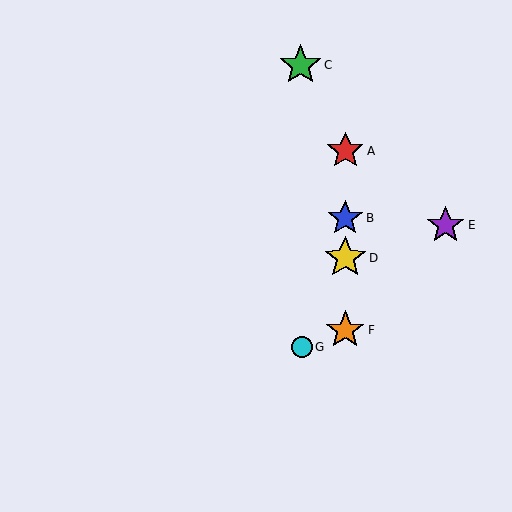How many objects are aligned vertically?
4 objects (A, B, D, F) are aligned vertically.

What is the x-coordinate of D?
Object D is at x≈345.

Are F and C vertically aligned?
No, F is at x≈345 and C is at x≈300.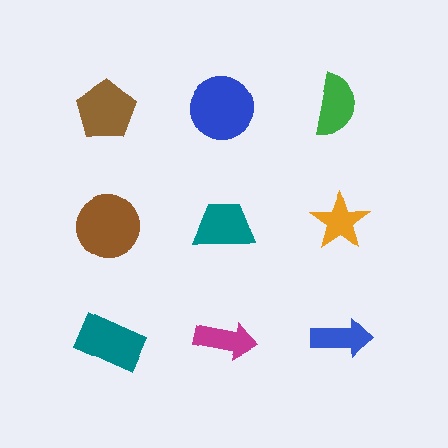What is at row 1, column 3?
A green semicircle.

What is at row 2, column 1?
A brown circle.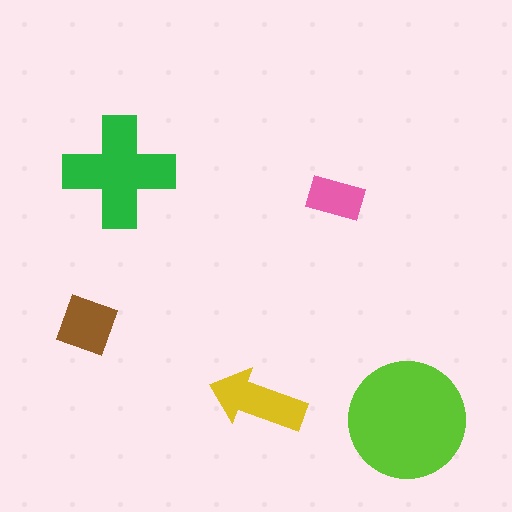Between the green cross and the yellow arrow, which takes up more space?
The green cross.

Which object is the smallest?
The pink rectangle.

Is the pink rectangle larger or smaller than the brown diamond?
Smaller.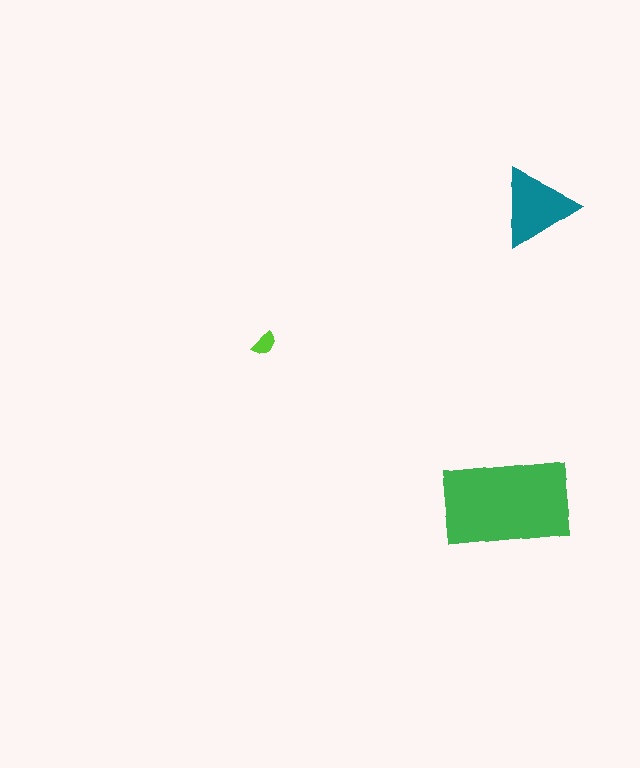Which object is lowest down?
The green rectangle is bottommost.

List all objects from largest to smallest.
The green rectangle, the teal triangle, the lime semicircle.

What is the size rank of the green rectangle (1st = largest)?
1st.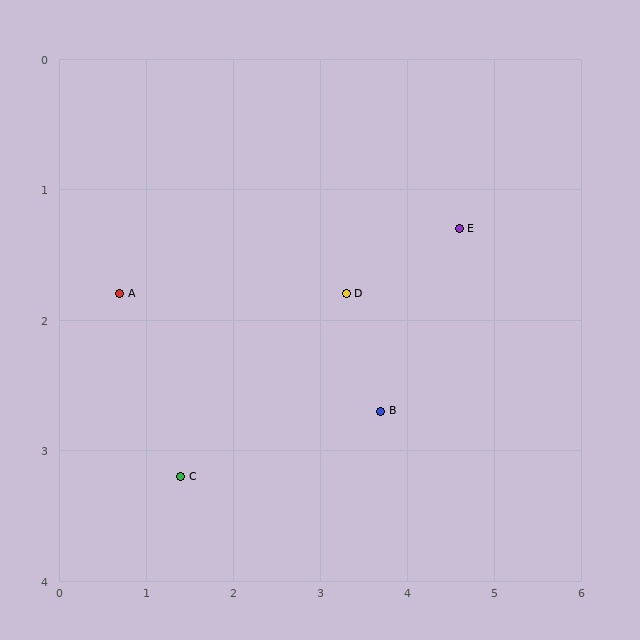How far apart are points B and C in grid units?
Points B and C are about 2.4 grid units apart.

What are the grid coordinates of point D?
Point D is at approximately (3.3, 1.8).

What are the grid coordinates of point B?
Point B is at approximately (3.7, 2.7).